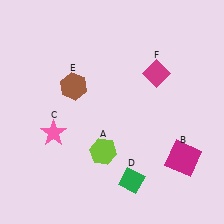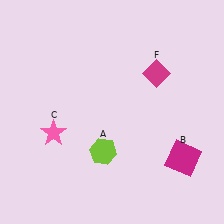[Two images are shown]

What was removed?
The brown hexagon (E), the green diamond (D) were removed in Image 2.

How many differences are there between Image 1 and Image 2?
There are 2 differences between the two images.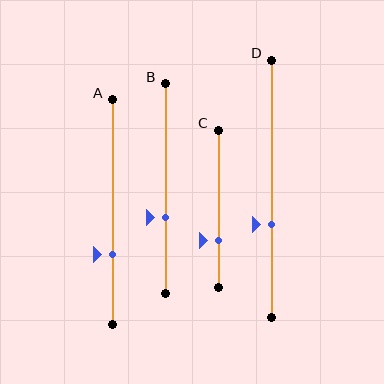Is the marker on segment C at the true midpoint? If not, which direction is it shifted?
No, the marker on segment C is shifted downward by about 20% of the segment length.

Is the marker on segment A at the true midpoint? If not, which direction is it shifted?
No, the marker on segment A is shifted downward by about 19% of the segment length.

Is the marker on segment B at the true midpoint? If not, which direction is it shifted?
No, the marker on segment B is shifted downward by about 14% of the segment length.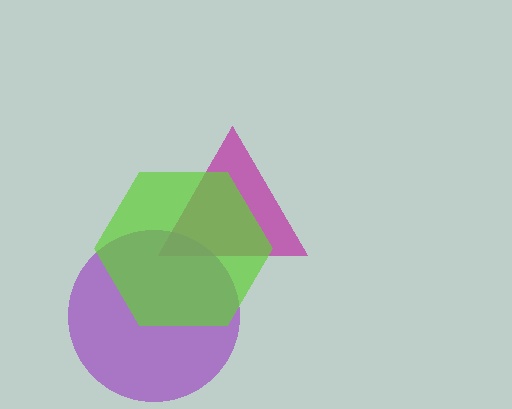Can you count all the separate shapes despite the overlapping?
Yes, there are 3 separate shapes.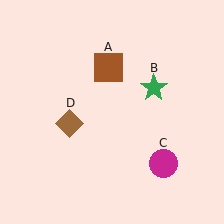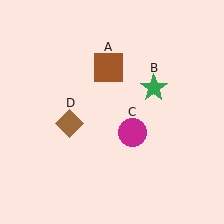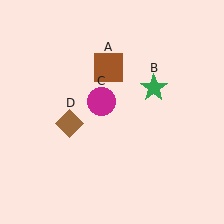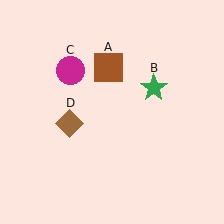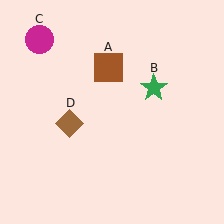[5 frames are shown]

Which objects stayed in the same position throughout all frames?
Brown square (object A) and green star (object B) and brown diamond (object D) remained stationary.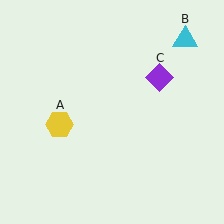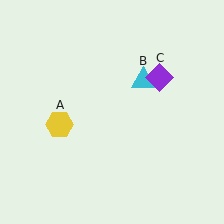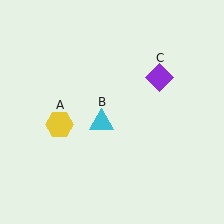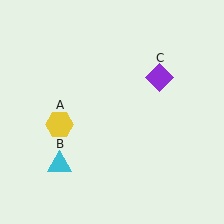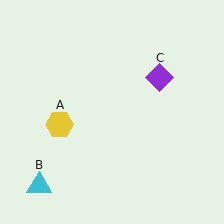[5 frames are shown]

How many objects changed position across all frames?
1 object changed position: cyan triangle (object B).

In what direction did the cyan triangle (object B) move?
The cyan triangle (object B) moved down and to the left.